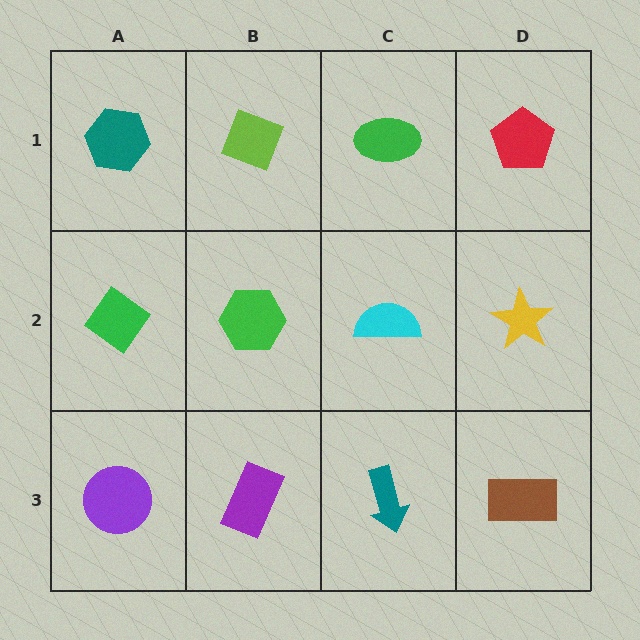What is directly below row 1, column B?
A green hexagon.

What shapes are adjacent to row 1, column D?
A yellow star (row 2, column D), a green ellipse (row 1, column C).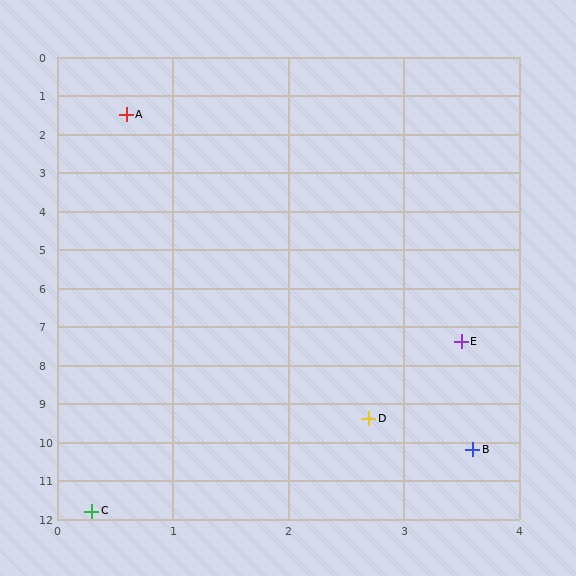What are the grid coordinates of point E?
Point E is at approximately (3.5, 7.4).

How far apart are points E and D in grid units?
Points E and D are about 2.2 grid units apart.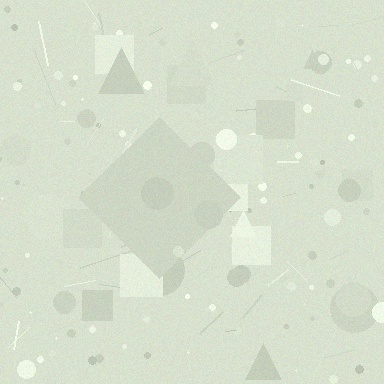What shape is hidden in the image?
A diamond is hidden in the image.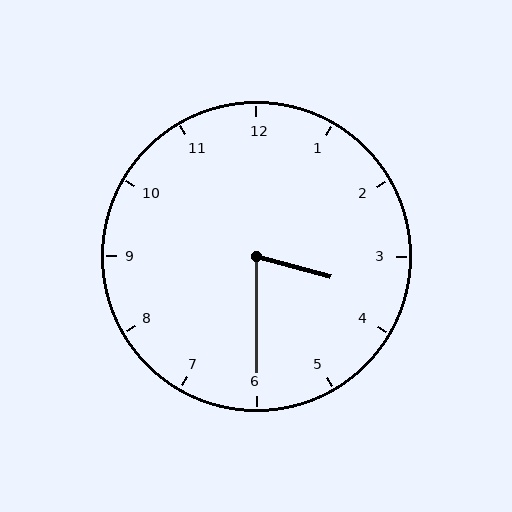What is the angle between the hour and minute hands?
Approximately 75 degrees.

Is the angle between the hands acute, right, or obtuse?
It is acute.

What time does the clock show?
3:30.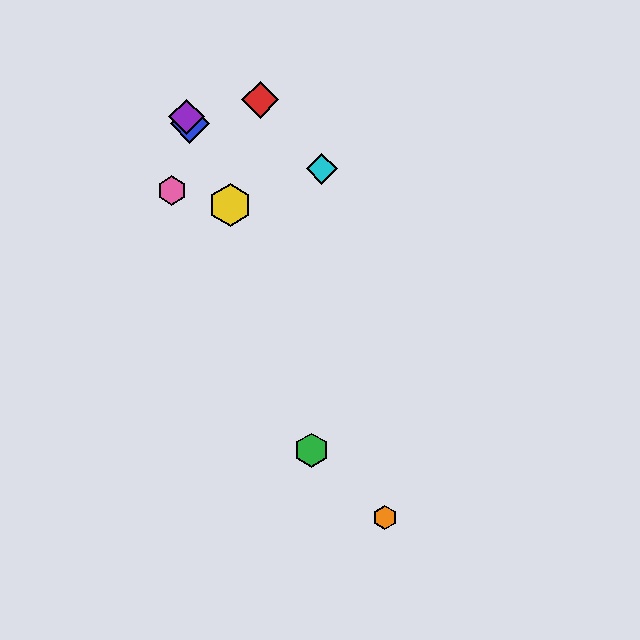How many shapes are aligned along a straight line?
4 shapes (the blue diamond, the yellow hexagon, the purple diamond, the orange hexagon) are aligned along a straight line.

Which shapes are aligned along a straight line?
The blue diamond, the yellow hexagon, the purple diamond, the orange hexagon are aligned along a straight line.